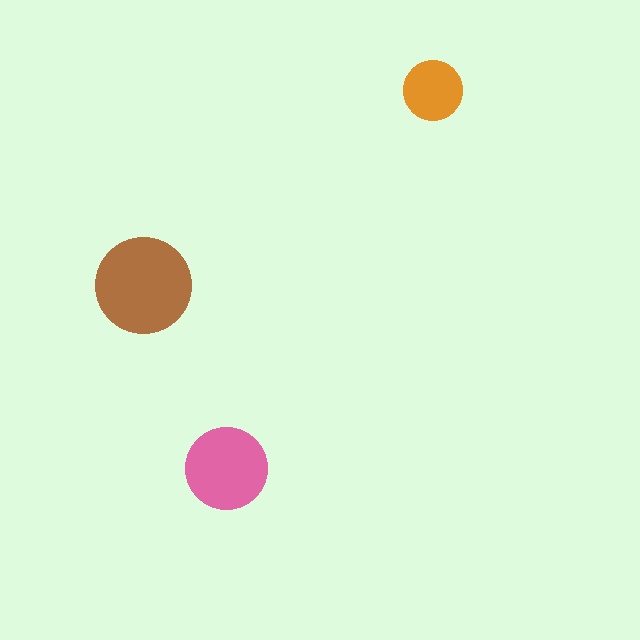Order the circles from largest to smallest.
the brown one, the pink one, the orange one.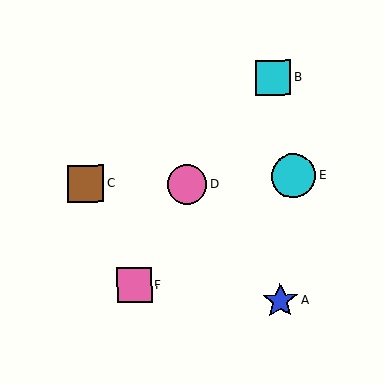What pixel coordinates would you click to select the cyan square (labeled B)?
Click at (273, 78) to select the cyan square B.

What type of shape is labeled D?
Shape D is a pink circle.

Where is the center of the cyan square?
The center of the cyan square is at (273, 78).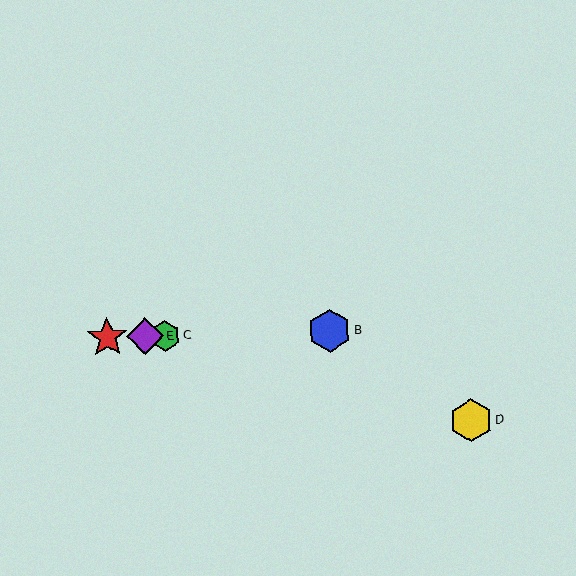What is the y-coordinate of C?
Object C is at y≈336.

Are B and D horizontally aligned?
No, B is at y≈331 and D is at y≈421.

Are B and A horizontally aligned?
Yes, both are at y≈331.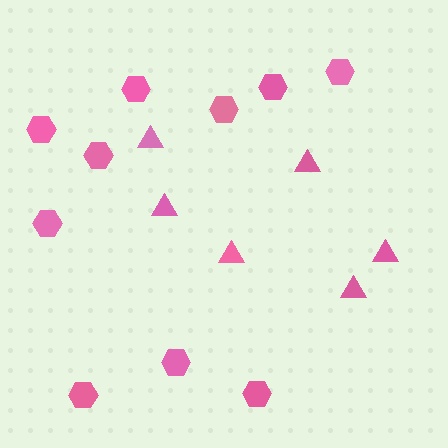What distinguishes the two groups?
There are 2 groups: one group of hexagons (10) and one group of triangles (6).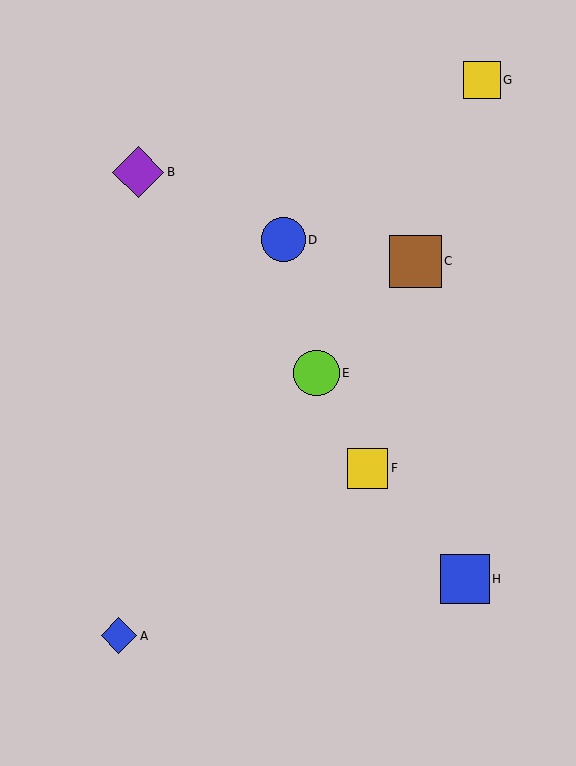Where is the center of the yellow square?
The center of the yellow square is at (482, 80).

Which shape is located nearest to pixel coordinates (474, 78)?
The yellow square (labeled G) at (482, 80) is nearest to that location.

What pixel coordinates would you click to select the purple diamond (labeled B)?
Click at (138, 172) to select the purple diamond B.